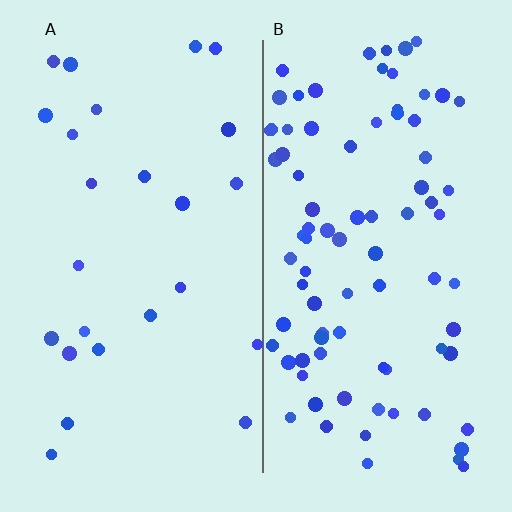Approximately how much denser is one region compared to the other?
Approximately 3.5× — region B over region A.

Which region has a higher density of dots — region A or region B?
B (the right).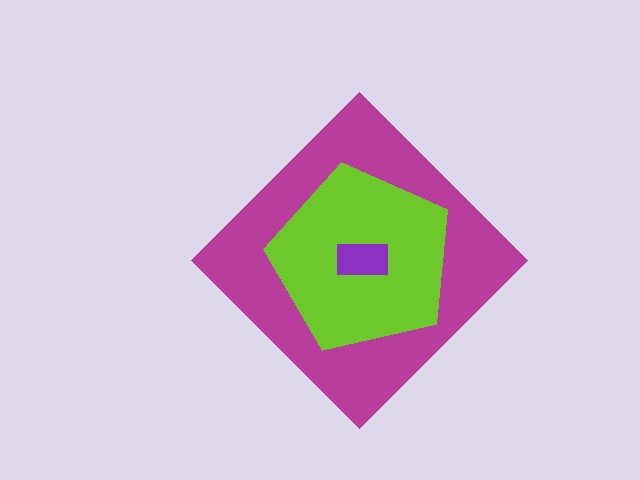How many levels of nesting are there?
3.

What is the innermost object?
The purple rectangle.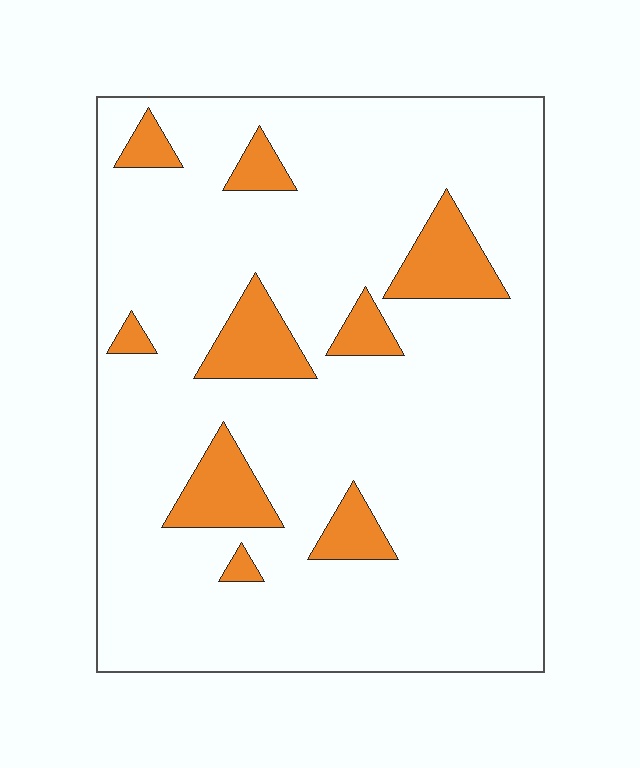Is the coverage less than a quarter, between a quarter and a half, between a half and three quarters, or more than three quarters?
Less than a quarter.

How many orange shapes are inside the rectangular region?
9.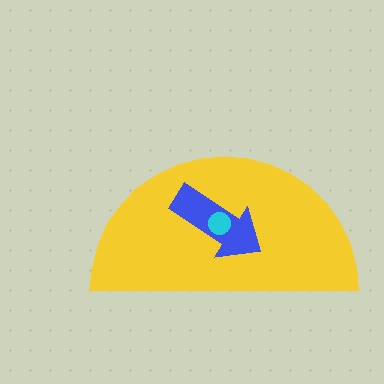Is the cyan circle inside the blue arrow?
Yes.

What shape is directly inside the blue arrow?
The cyan circle.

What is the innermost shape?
The cyan circle.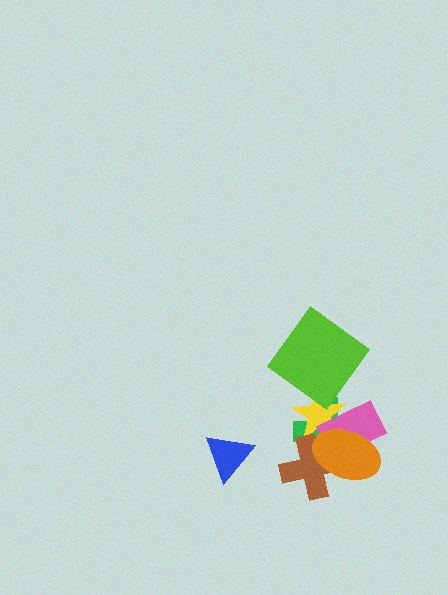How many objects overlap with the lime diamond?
1 object overlaps with the lime diamond.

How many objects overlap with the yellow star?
5 objects overlap with the yellow star.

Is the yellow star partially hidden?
Yes, it is partially covered by another shape.